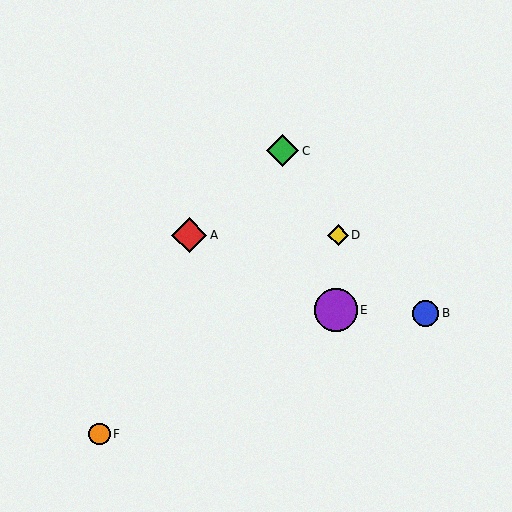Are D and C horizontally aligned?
No, D is at y≈235 and C is at y≈151.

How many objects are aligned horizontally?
2 objects (A, D) are aligned horizontally.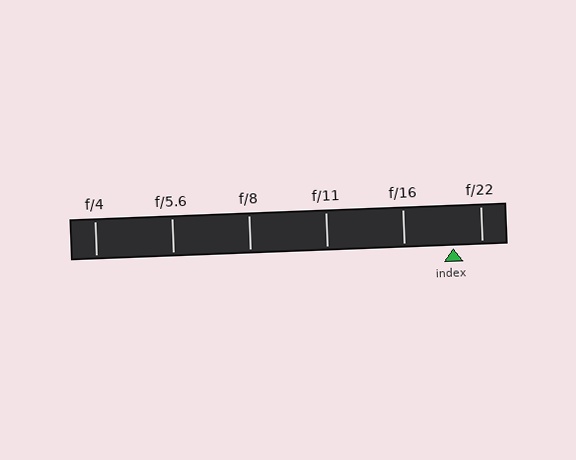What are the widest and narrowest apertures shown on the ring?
The widest aperture shown is f/4 and the narrowest is f/22.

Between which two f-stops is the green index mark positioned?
The index mark is between f/16 and f/22.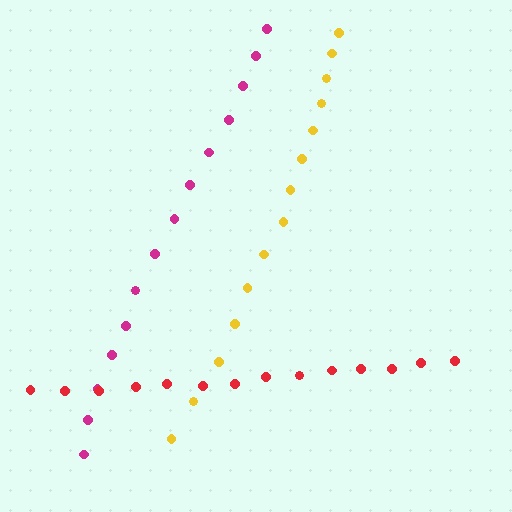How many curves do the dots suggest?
There are 3 distinct paths.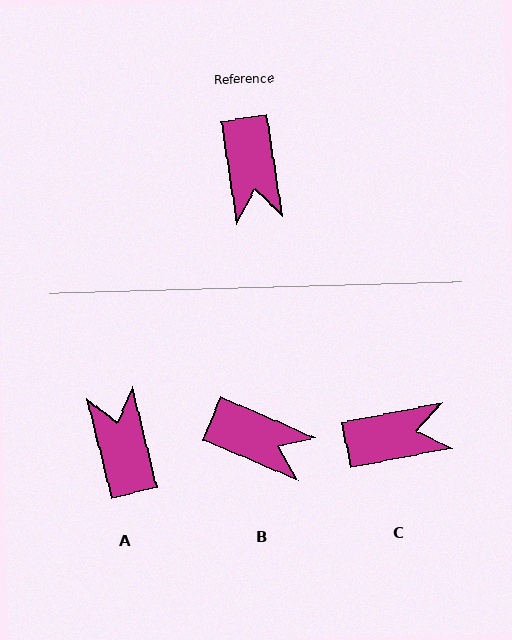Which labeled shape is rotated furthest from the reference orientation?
A, about 175 degrees away.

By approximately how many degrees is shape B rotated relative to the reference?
Approximately 58 degrees counter-clockwise.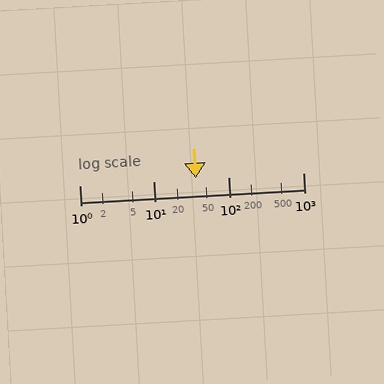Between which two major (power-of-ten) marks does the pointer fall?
The pointer is between 10 and 100.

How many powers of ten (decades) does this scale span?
The scale spans 3 decades, from 1 to 1000.